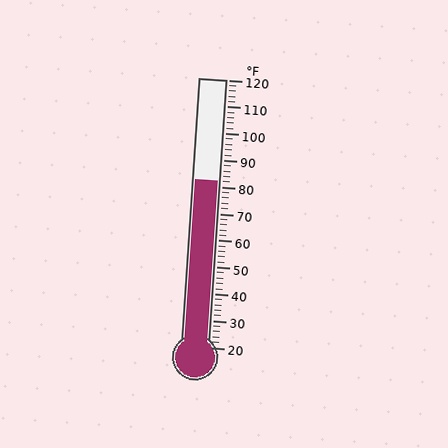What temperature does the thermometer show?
The thermometer shows approximately 82°F.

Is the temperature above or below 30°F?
The temperature is above 30°F.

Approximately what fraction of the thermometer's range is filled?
The thermometer is filled to approximately 60% of its range.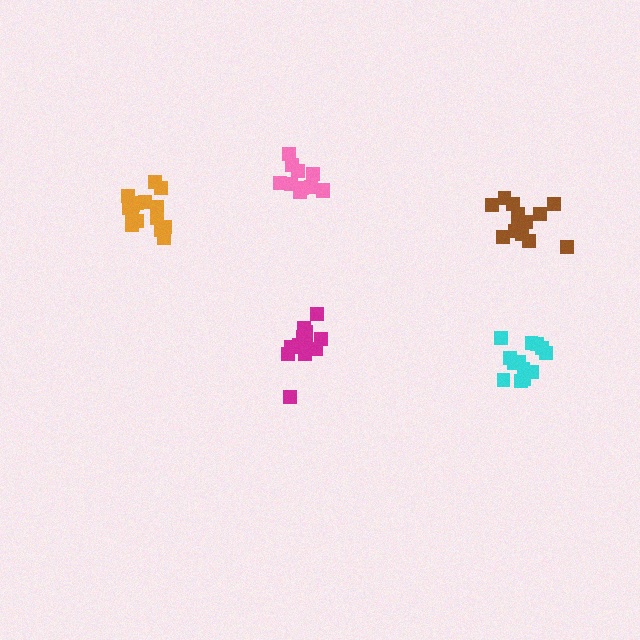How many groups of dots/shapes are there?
There are 5 groups.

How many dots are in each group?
Group 1: 11 dots, Group 2: 13 dots, Group 3: 12 dots, Group 4: 13 dots, Group 5: 15 dots (64 total).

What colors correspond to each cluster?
The clusters are colored: pink, cyan, magenta, brown, orange.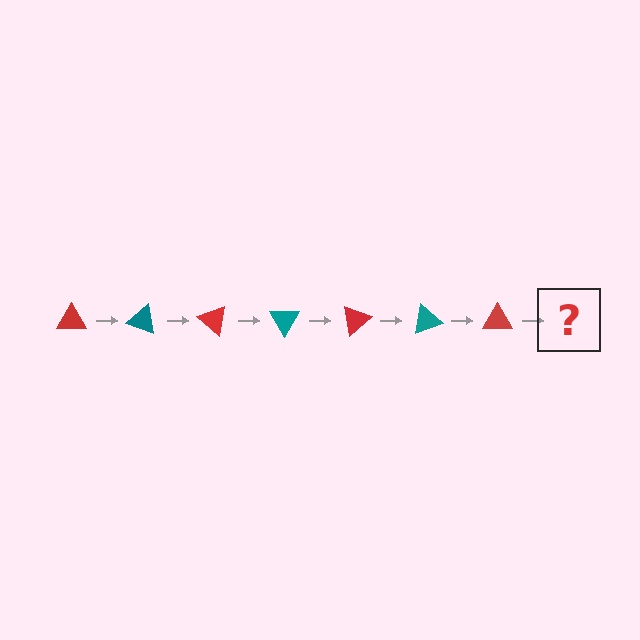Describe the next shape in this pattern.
It should be a teal triangle, rotated 140 degrees from the start.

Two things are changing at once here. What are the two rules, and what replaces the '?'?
The two rules are that it rotates 20 degrees each step and the color cycles through red and teal. The '?' should be a teal triangle, rotated 140 degrees from the start.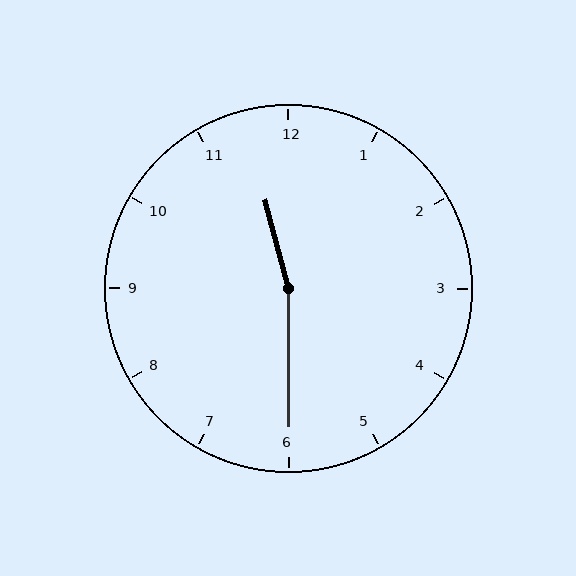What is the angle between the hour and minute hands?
Approximately 165 degrees.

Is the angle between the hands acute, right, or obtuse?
It is obtuse.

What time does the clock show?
11:30.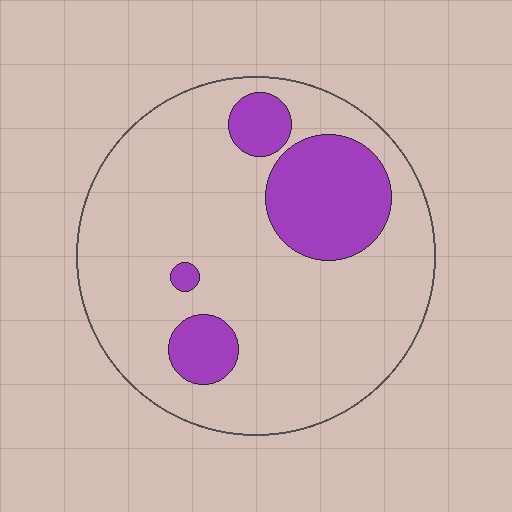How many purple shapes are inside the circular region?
4.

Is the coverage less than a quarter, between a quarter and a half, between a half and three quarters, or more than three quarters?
Less than a quarter.